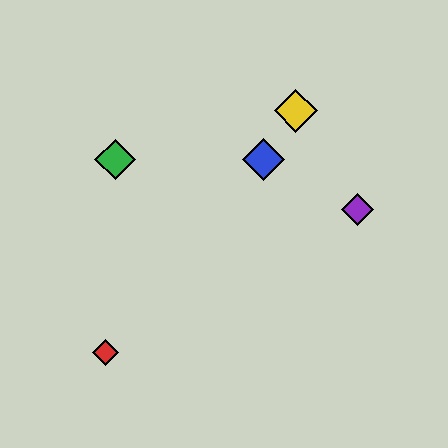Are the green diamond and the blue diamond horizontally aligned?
Yes, both are at y≈159.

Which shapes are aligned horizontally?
The blue diamond, the green diamond are aligned horizontally.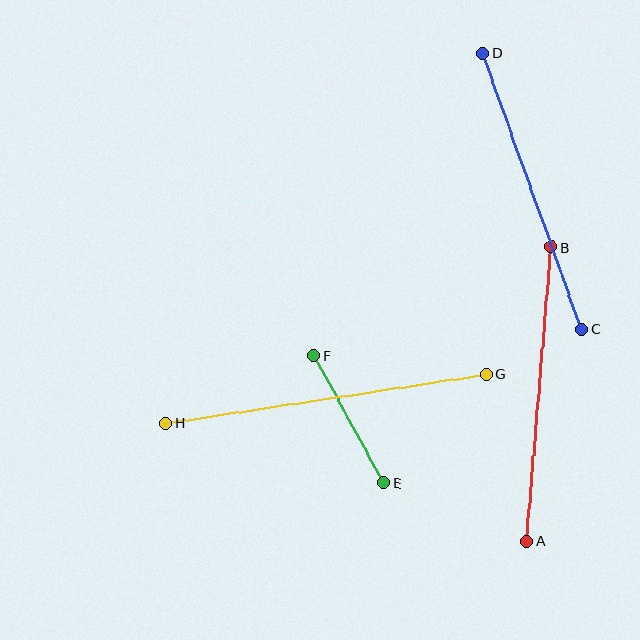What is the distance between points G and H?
The distance is approximately 324 pixels.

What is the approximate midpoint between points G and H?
The midpoint is at approximately (326, 399) pixels.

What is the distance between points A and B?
The distance is approximately 295 pixels.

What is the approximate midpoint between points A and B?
The midpoint is at approximately (539, 394) pixels.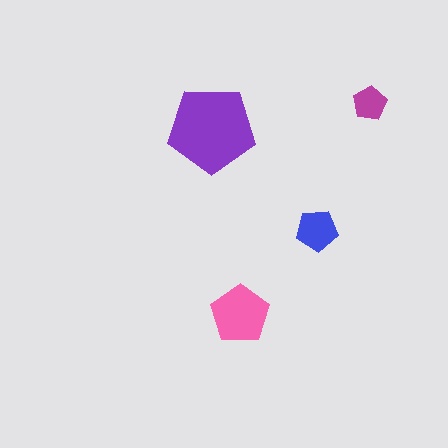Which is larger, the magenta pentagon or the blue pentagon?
The blue one.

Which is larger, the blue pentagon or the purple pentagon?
The purple one.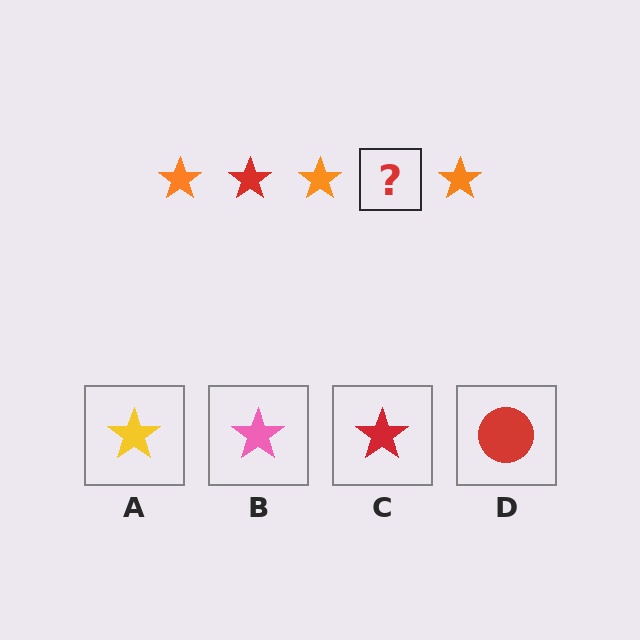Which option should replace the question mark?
Option C.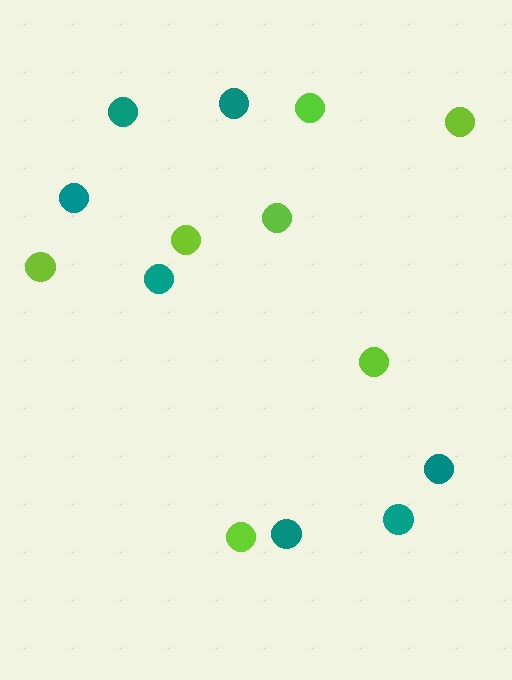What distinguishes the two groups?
There are 2 groups: one group of teal circles (7) and one group of lime circles (7).